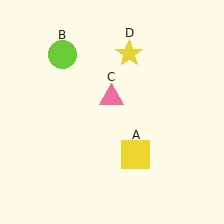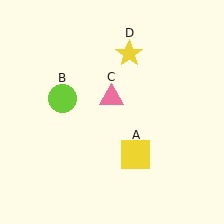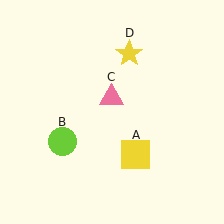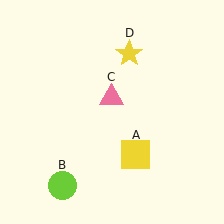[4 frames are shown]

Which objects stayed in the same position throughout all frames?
Yellow square (object A) and pink triangle (object C) and yellow star (object D) remained stationary.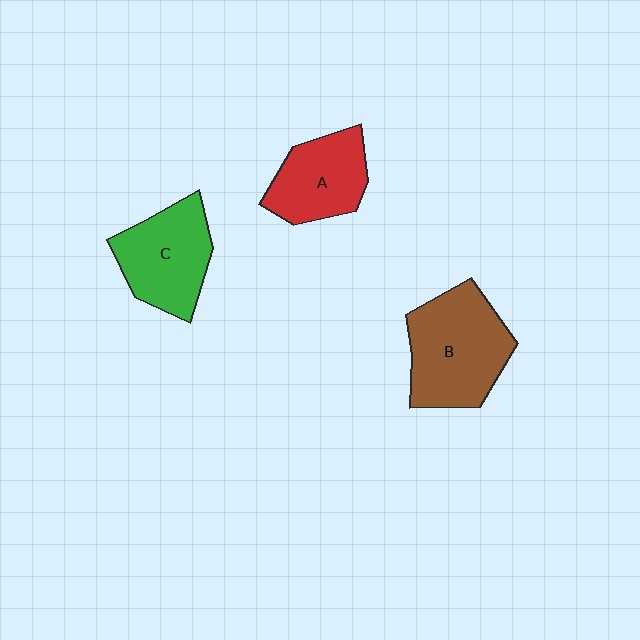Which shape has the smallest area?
Shape A (red).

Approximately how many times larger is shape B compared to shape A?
Approximately 1.4 times.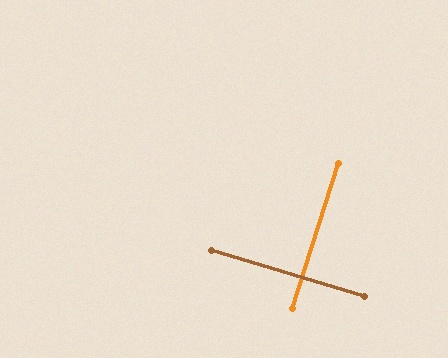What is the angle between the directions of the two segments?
Approximately 89 degrees.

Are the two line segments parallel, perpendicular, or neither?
Perpendicular — they meet at approximately 89°.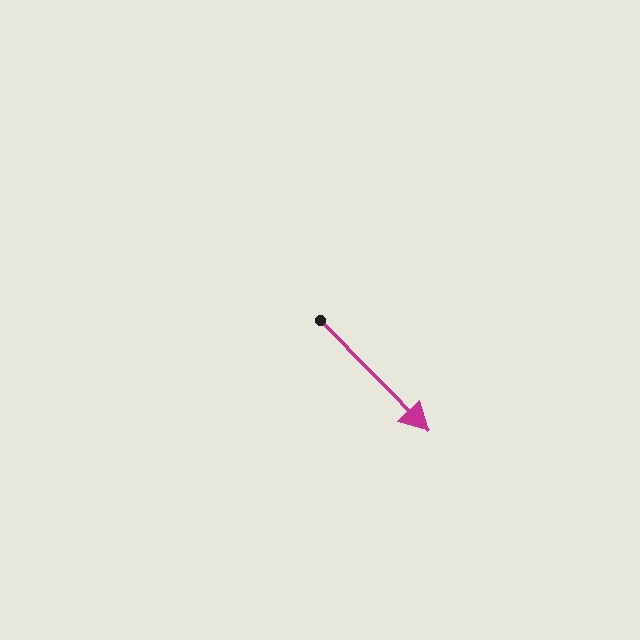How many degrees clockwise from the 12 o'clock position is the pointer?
Approximately 136 degrees.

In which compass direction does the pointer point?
Southeast.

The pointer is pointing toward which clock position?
Roughly 5 o'clock.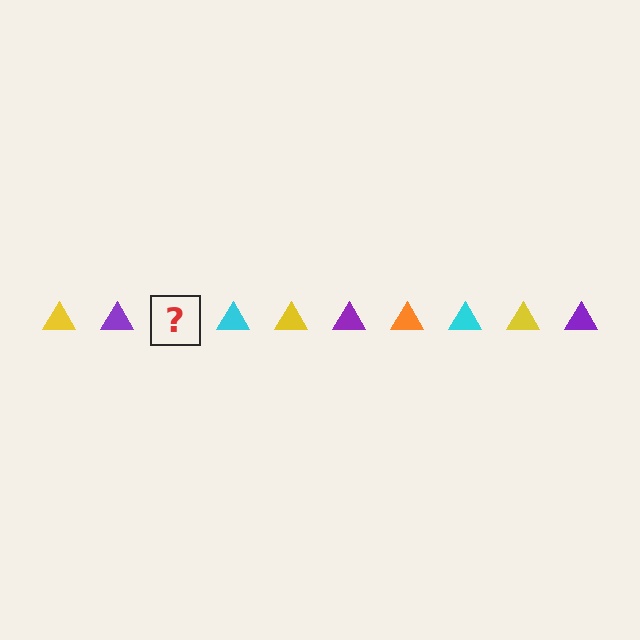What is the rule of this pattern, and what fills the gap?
The rule is that the pattern cycles through yellow, purple, orange, cyan triangles. The gap should be filled with an orange triangle.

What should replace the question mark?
The question mark should be replaced with an orange triangle.